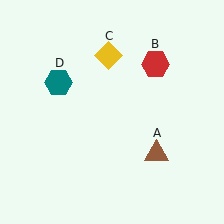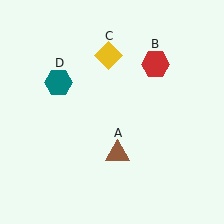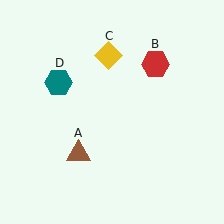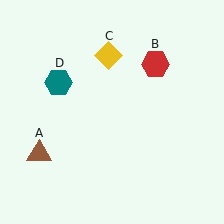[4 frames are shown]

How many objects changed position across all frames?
1 object changed position: brown triangle (object A).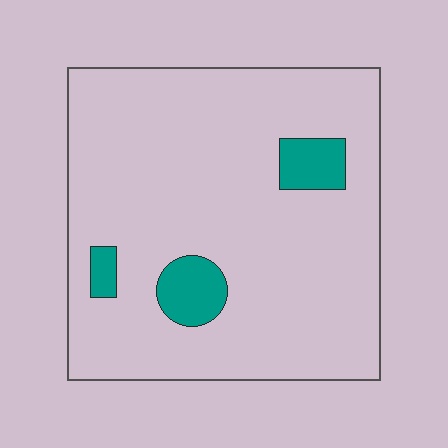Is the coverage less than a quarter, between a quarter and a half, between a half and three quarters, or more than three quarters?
Less than a quarter.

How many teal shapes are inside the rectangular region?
3.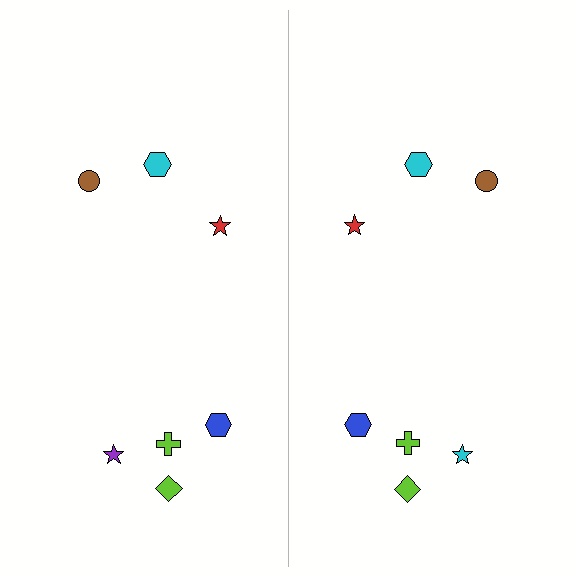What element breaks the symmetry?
The cyan star on the right side breaks the symmetry — its mirror counterpart is purple.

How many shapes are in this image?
There are 14 shapes in this image.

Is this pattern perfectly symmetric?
No, the pattern is not perfectly symmetric. The cyan star on the right side breaks the symmetry — its mirror counterpart is purple.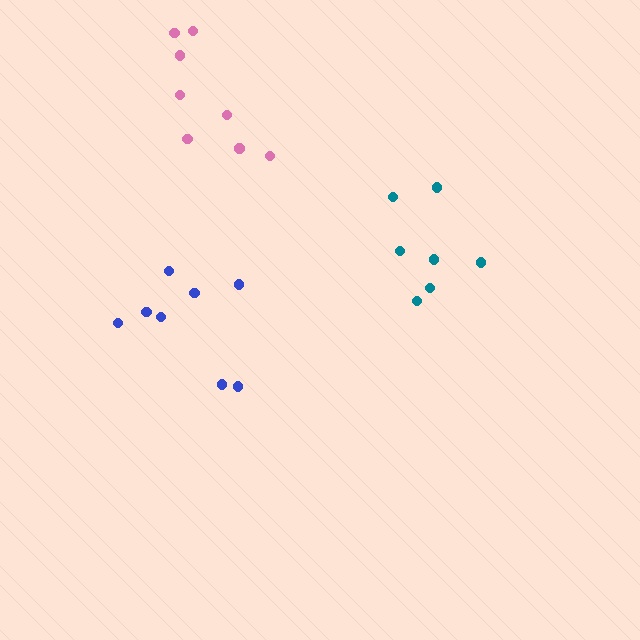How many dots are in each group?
Group 1: 8 dots, Group 2: 8 dots, Group 3: 7 dots (23 total).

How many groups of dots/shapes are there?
There are 3 groups.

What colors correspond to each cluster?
The clusters are colored: blue, pink, teal.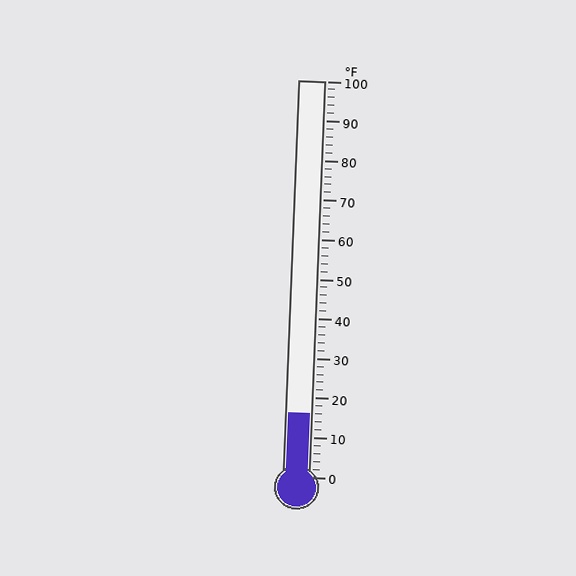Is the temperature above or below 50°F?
The temperature is below 50°F.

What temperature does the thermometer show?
The thermometer shows approximately 16°F.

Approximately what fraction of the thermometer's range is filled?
The thermometer is filled to approximately 15% of its range.